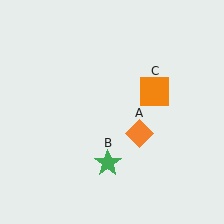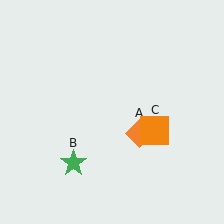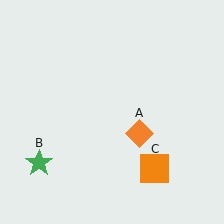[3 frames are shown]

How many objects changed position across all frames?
2 objects changed position: green star (object B), orange square (object C).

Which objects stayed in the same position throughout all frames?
Orange diamond (object A) remained stationary.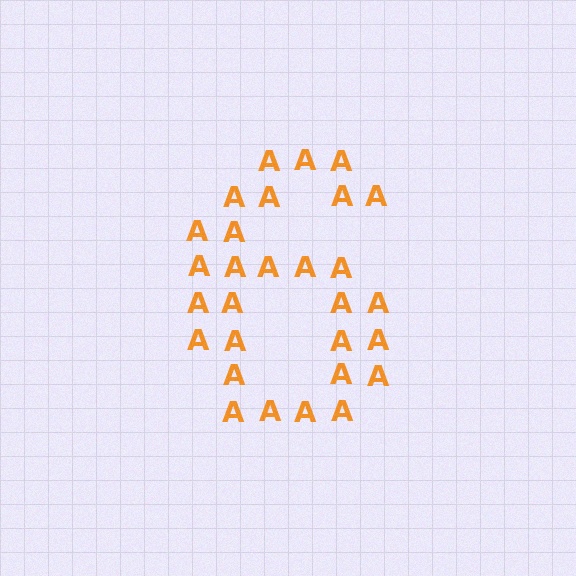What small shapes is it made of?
It is made of small letter A's.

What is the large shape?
The large shape is the digit 6.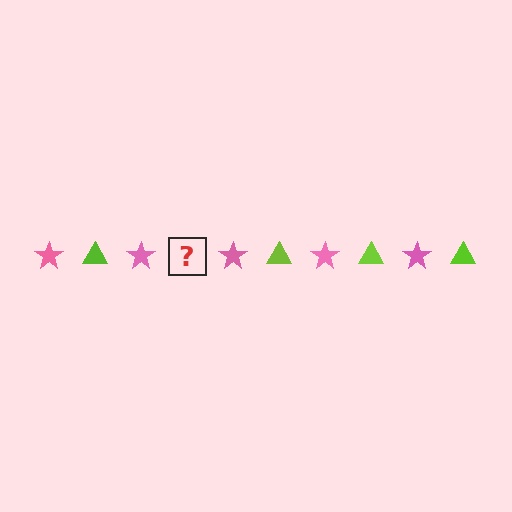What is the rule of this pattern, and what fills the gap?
The rule is that the pattern alternates between pink star and lime triangle. The gap should be filled with a lime triangle.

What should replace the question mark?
The question mark should be replaced with a lime triangle.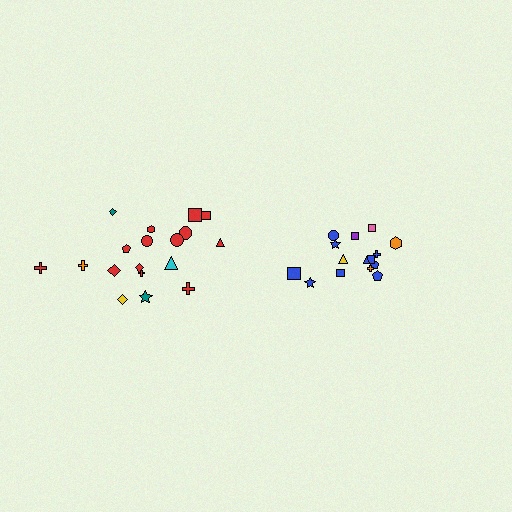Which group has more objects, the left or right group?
The left group.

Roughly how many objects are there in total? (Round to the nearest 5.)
Roughly 35 objects in total.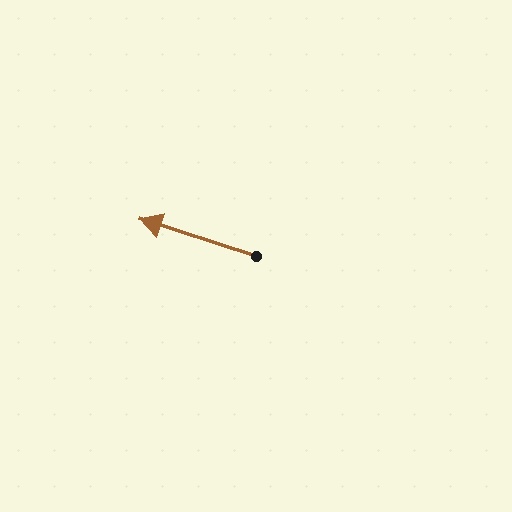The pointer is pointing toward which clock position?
Roughly 10 o'clock.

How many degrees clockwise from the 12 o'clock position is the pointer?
Approximately 288 degrees.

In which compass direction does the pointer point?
West.